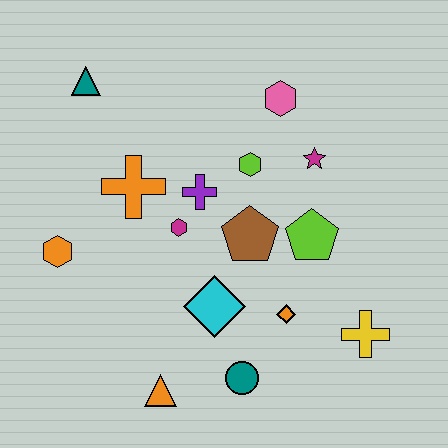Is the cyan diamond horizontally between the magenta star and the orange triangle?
Yes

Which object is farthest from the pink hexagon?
The orange triangle is farthest from the pink hexagon.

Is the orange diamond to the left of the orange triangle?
No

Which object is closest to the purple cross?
The magenta hexagon is closest to the purple cross.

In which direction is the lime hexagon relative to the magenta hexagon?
The lime hexagon is to the right of the magenta hexagon.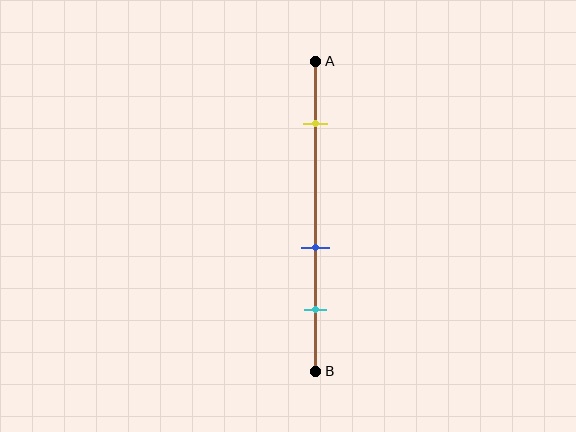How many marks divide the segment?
There are 3 marks dividing the segment.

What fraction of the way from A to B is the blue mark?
The blue mark is approximately 60% (0.6) of the way from A to B.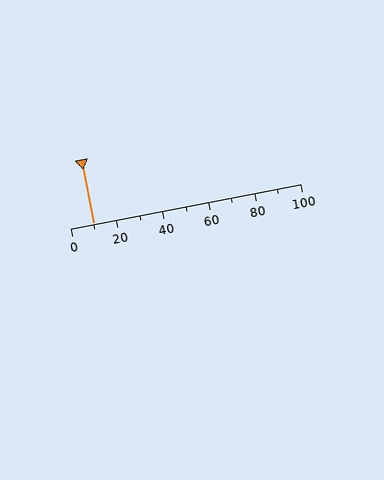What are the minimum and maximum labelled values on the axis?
The axis runs from 0 to 100.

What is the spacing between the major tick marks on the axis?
The major ticks are spaced 20 apart.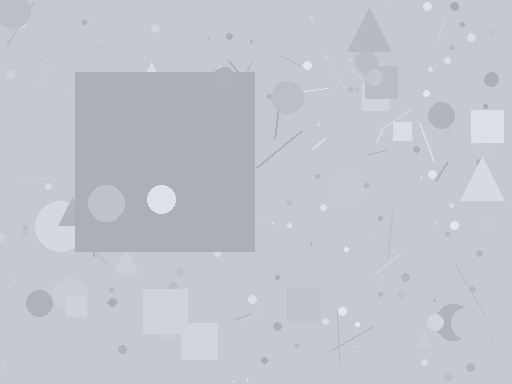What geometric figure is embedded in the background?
A square is embedded in the background.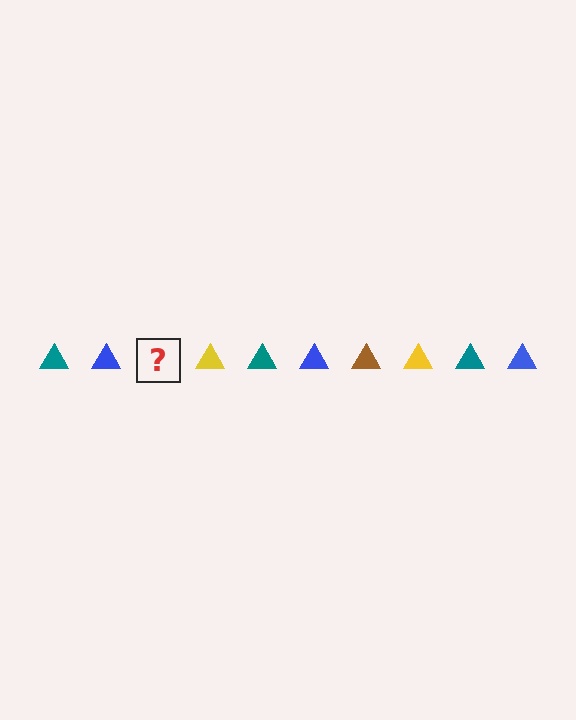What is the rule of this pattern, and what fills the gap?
The rule is that the pattern cycles through teal, blue, brown, yellow triangles. The gap should be filled with a brown triangle.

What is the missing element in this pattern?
The missing element is a brown triangle.